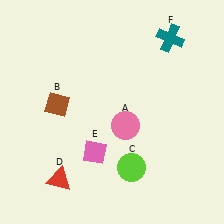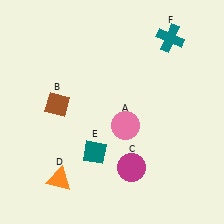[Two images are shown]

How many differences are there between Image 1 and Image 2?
There are 3 differences between the two images.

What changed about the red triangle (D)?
In Image 1, D is red. In Image 2, it changed to orange.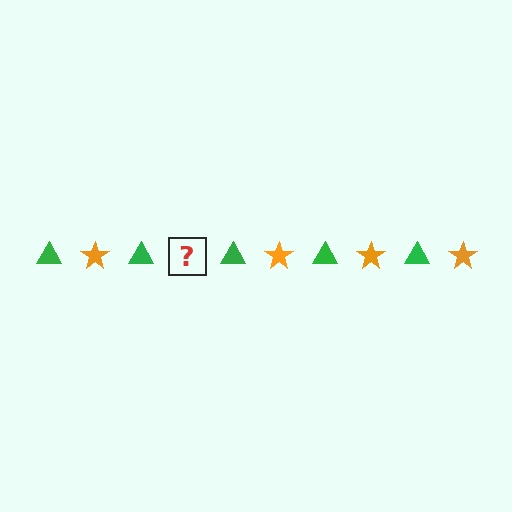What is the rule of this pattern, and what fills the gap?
The rule is that the pattern alternates between green triangle and orange star. The gap should be filled with an orange star.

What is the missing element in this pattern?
The missing element is an orange star.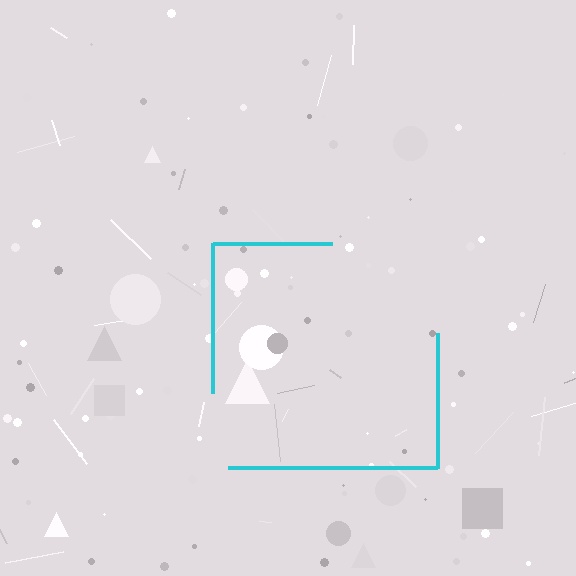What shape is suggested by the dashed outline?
The dashed outline suggests a square.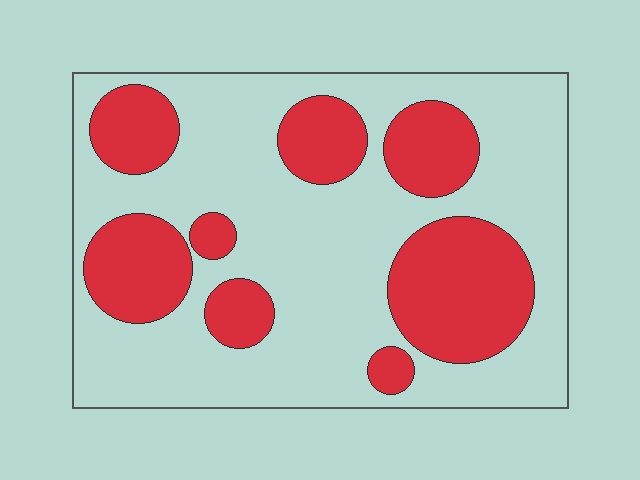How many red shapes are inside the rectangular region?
8.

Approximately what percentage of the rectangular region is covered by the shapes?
Approximately 35%.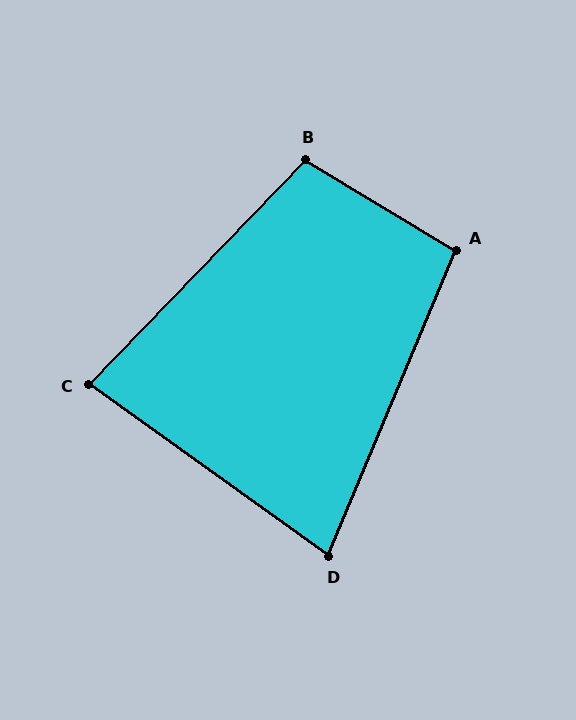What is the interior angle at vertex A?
Approximately 98 degrees (obtuse).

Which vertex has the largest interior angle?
B, at approximately 103 degrees.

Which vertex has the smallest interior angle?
D, at approximately 77 degrees.